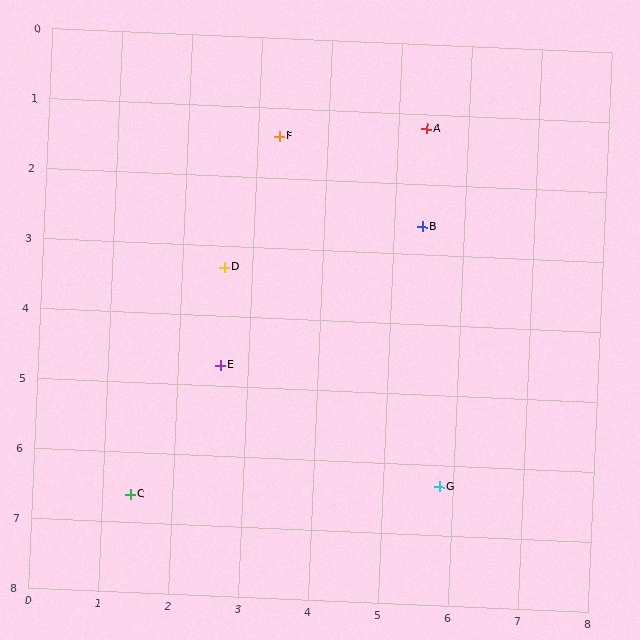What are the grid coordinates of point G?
Point G is at approximately (5.8, 6.3).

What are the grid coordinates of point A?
Point A is at approximately (5.4, 1.2).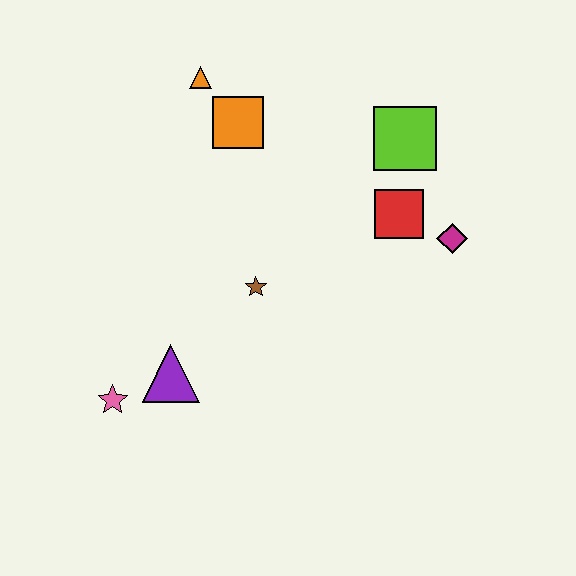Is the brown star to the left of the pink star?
No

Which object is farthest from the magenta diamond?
The pink star is farthest from the magenta diamond.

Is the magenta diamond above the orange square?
No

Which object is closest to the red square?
The magenta diamond is closest to the red square.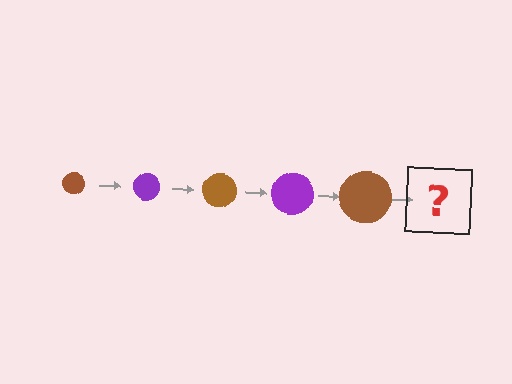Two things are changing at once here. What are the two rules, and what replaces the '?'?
The two rules are that the circle grows larger each step and the color cycles through brown and purple. The '?' should be a purple circle, larger than the previous one.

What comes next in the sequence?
The next element should be a purple circle, larger than the previous one.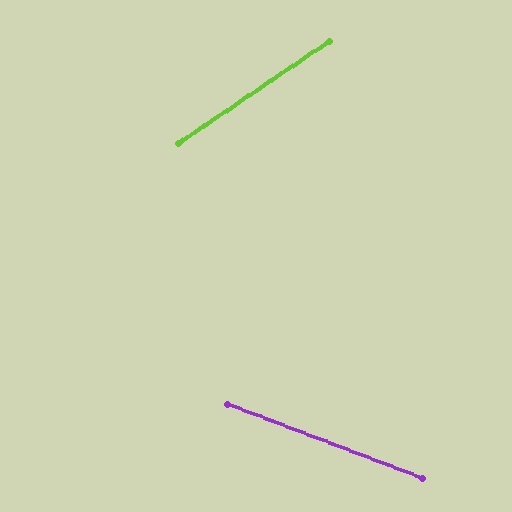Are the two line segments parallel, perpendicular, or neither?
Neither parallel nor perpendicular — they differ by about 55°.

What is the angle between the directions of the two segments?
Approximately 55 degrees.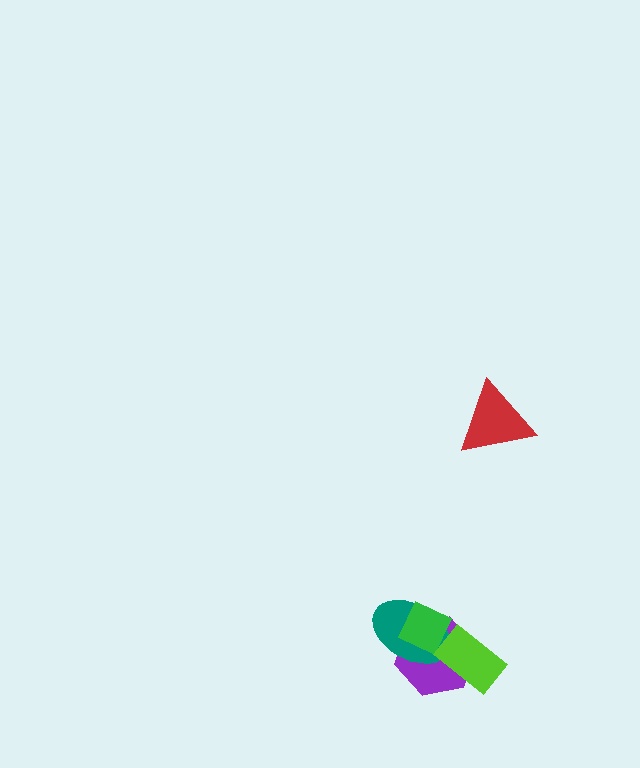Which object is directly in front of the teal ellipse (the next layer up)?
The green diamond is directly in front of the teal ellipse.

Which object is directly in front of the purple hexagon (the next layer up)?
The teal ellipse is directly in front of the purple hexagon.